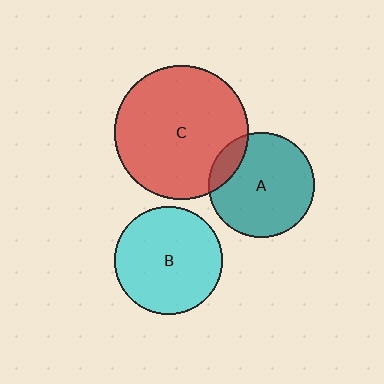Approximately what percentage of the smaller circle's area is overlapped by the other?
Approximately 15%.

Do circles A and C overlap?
Yes.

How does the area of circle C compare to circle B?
Approximately 1.5 times.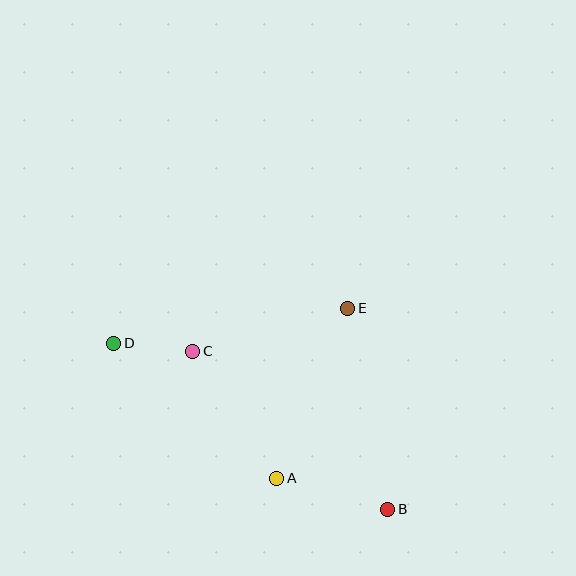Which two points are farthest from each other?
Points B and D are farthest from each other.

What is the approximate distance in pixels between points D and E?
The distance between D and E is approximately 237 pixels.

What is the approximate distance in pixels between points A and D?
The distance between A and D is approximately 212 pixels.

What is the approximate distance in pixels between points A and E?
The distance between A and E is approximately 184 pixels.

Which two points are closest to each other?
Points C and D are closest to each other.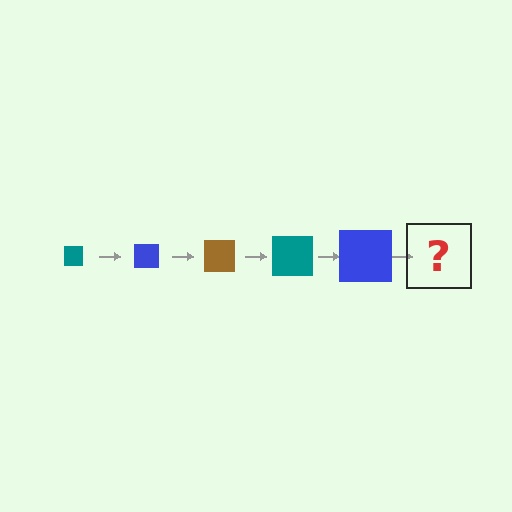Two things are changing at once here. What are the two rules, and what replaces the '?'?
The two rules are that the square grows larger each step and the color cycles through teal, blue, and brown. The '?' should be a brown square, larger than the previous one.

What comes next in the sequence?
The next element should be a brown square, larger than the previous one.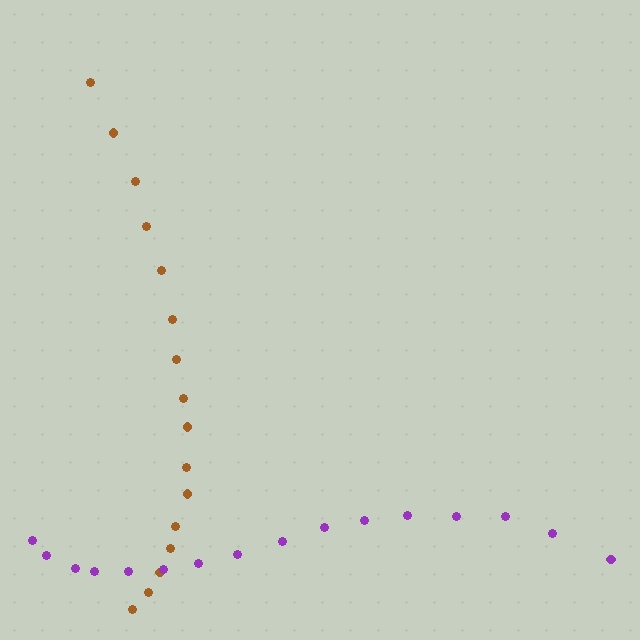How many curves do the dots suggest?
There are 2 distinct paths.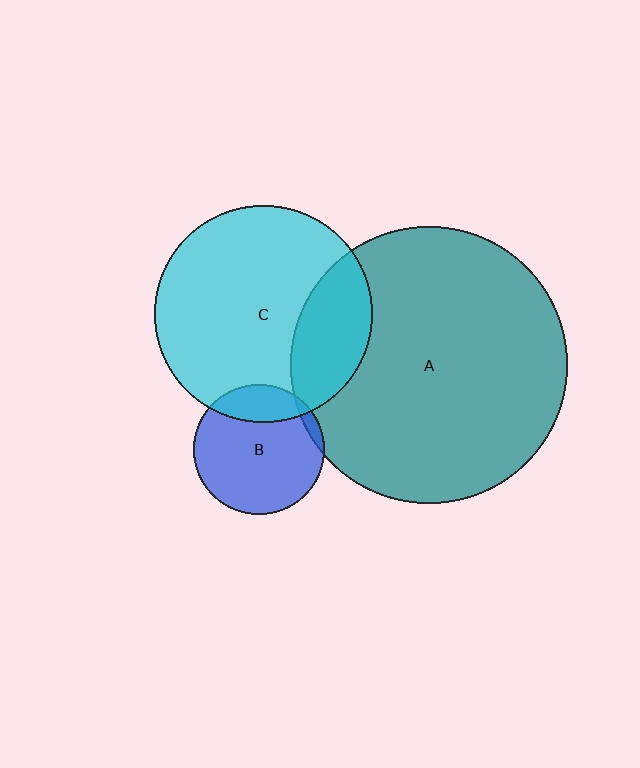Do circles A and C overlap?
Yes.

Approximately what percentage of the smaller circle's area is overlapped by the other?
Approximately 25%.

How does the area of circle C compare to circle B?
Approximately 2.8 times.